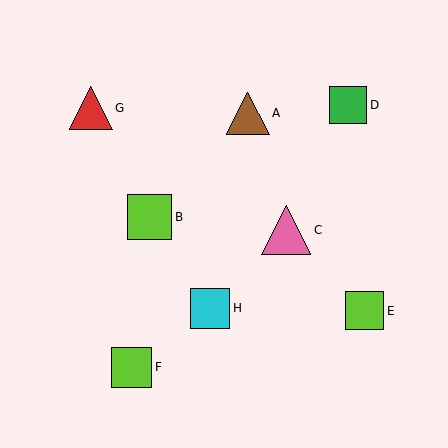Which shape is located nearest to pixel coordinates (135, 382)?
The lime square (labeled F) at (132, 367) is nearest to that location.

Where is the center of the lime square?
The center of the lime square is at (365, 311).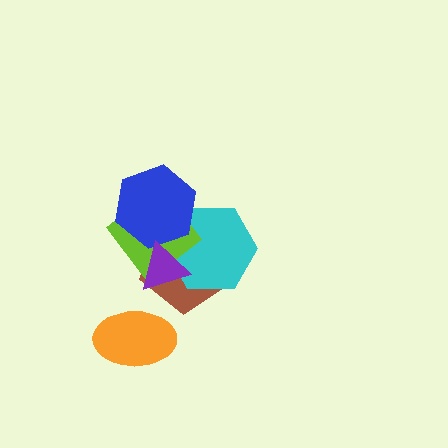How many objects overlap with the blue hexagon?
4 objects overlap with the blue hexagon.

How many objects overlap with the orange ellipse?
0 objects overlap with the orange ellipse.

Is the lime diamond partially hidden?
Yes, it is partially covered by another shape.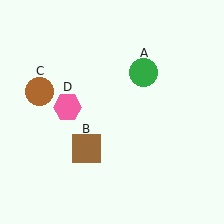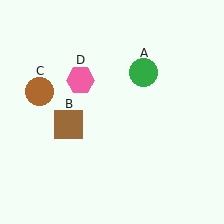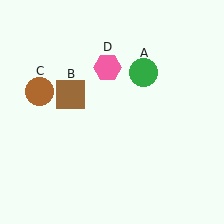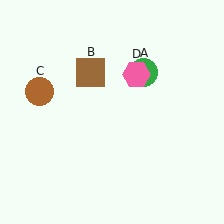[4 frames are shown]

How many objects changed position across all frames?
2 objects changed position: brown square (object B), pink hexagon (object D).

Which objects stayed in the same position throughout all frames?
Green circle (object A) and brown circle (object C) remained stationary.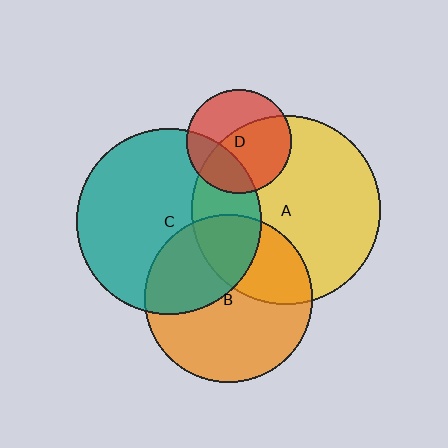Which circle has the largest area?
Circle A (yellow).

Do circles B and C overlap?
Yes.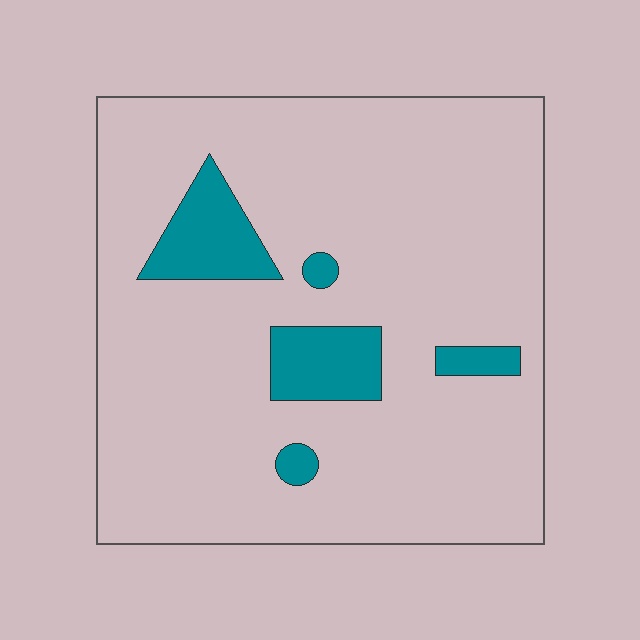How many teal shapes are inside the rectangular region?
5.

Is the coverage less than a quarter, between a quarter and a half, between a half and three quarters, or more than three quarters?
Less than a quarter.